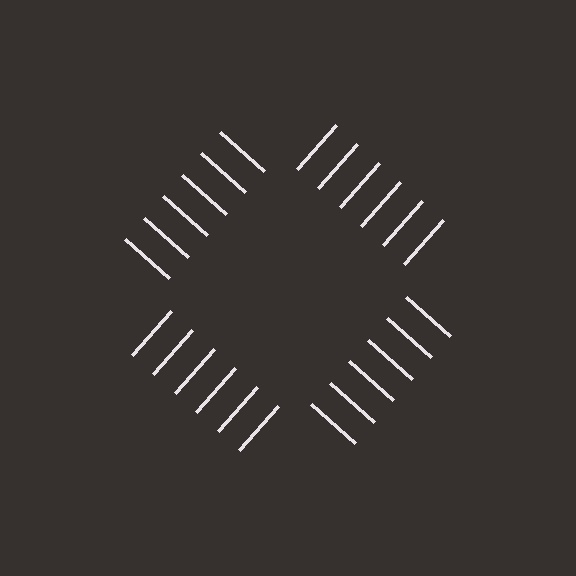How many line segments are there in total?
24 — 6 along each of the 4 edges.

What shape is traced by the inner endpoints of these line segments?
An illusory square — the line segments terminate on its edges but no continuous stroke is drawn.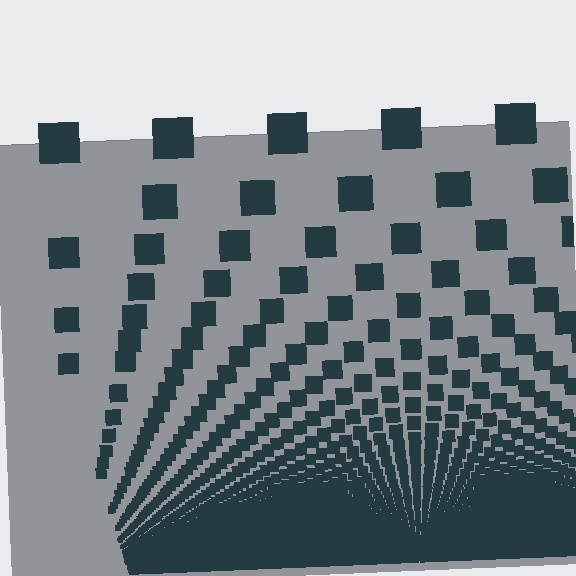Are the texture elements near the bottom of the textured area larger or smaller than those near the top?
Smaller. The gradient is inverted — elements near the bottom are smaller and denser.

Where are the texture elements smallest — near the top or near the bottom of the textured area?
Near the bottom.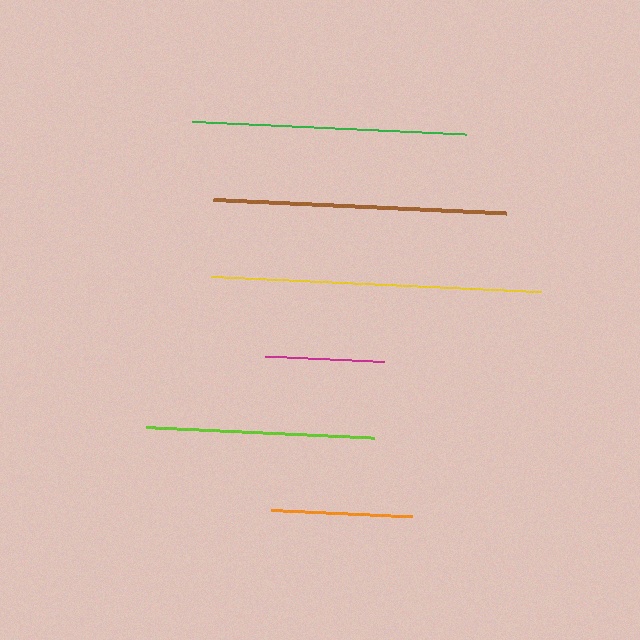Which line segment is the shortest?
The magenta line is the shortest at approximately 119 pixels.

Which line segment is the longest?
The yellow line is the longest at approximately 330 pixels.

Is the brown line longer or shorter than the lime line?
The brown line is longer than the lime line.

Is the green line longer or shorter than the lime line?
The green line is longer than the lime line.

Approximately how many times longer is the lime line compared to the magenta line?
The lime line is approximately 1.9 times the length of the magenta line.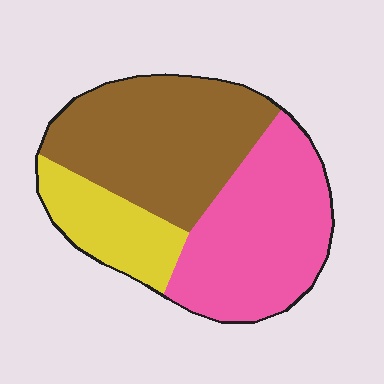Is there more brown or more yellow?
Brown.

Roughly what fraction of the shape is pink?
Pink covers 40% of the shape.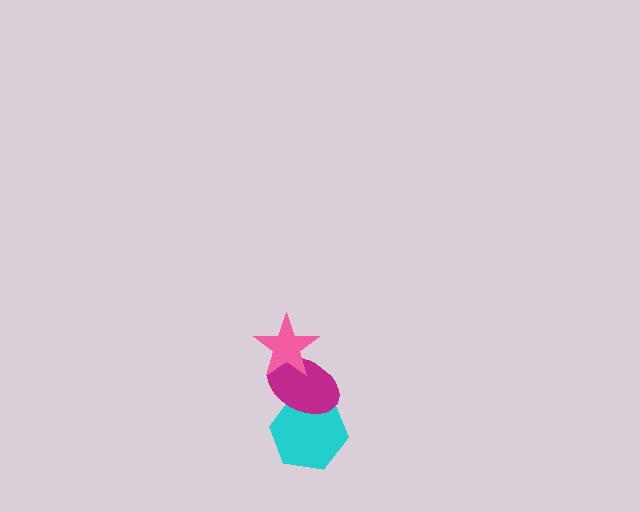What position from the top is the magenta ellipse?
The magenta ellipse is 2nd from the top.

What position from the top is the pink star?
The pink star is 1st from the top.